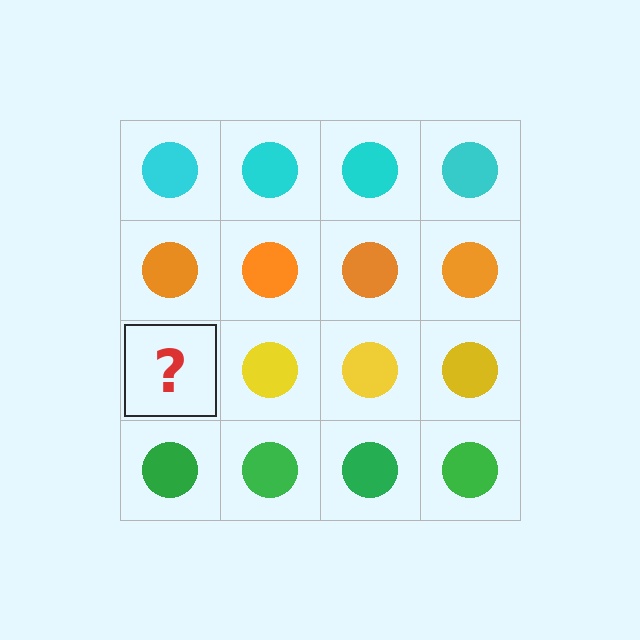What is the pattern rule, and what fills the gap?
The rule is that each row has a consistent color. The gap should be filled with a yellow circle.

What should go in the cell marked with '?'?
The missing cell should contain a yellow circle.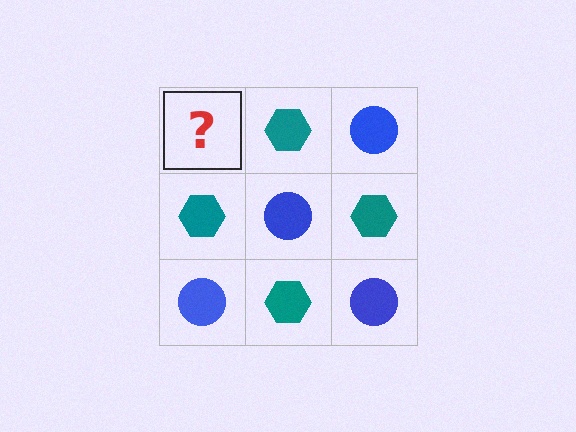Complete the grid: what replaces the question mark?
The question mark should be replaced with a blue circle.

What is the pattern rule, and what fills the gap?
The rule is that it alternates blue circle and teal hexagon in a checkerboard pattern. The gap should be filled with a blue circle.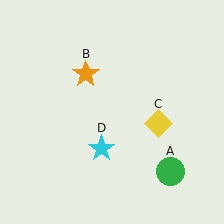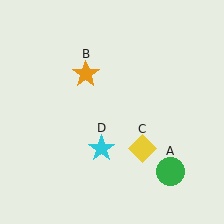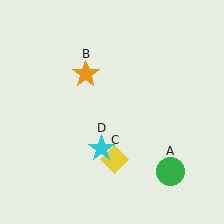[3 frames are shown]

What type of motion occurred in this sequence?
The yellow diamond (object C) rotated clockwise around the center of the scene.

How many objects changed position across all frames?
1 object changed position: yellow diamond (object C).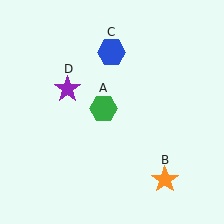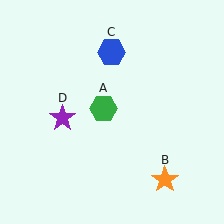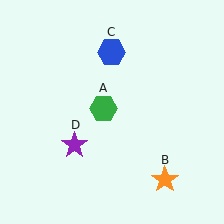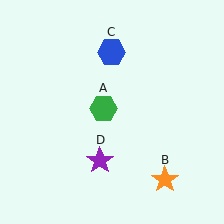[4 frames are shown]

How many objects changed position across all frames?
1 object changed position: purple star (object D).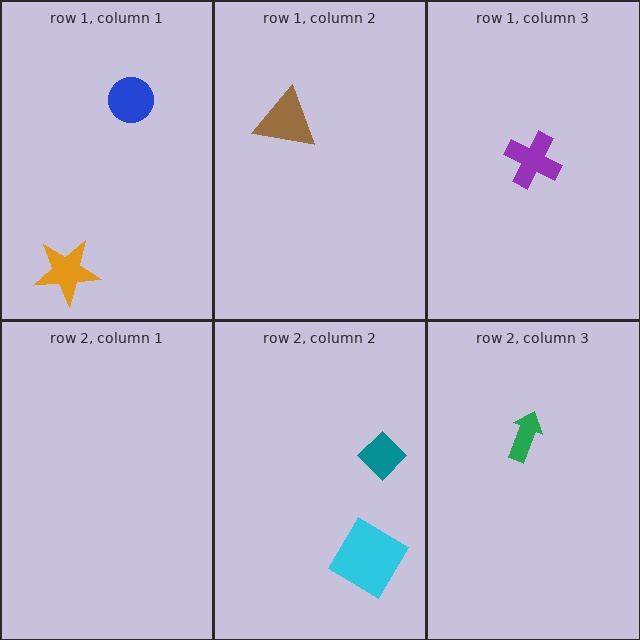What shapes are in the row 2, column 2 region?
The cyan diamond, the teal diamond.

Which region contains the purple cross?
The row 1, column 3 region.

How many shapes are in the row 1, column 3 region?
1.